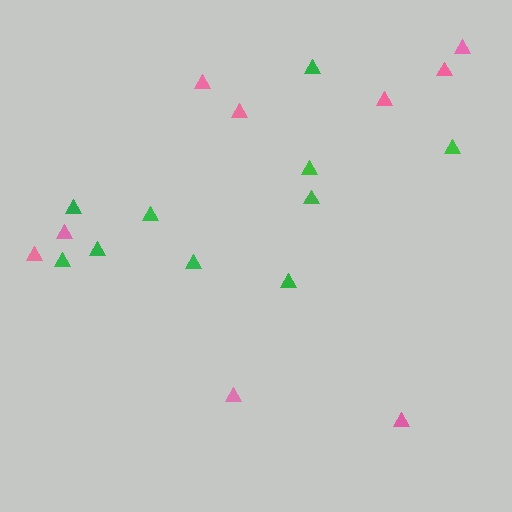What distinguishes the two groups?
There are 2 groups: one group of green triangles (10) and one group of pink triangles (9).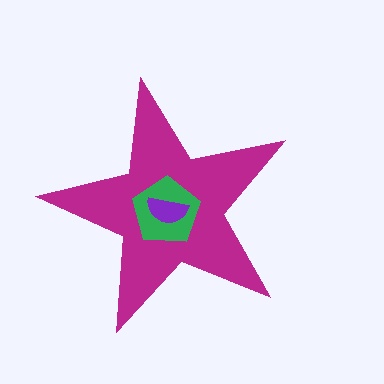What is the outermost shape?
The magenta star.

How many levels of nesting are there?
3.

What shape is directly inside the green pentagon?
The purple semicircle.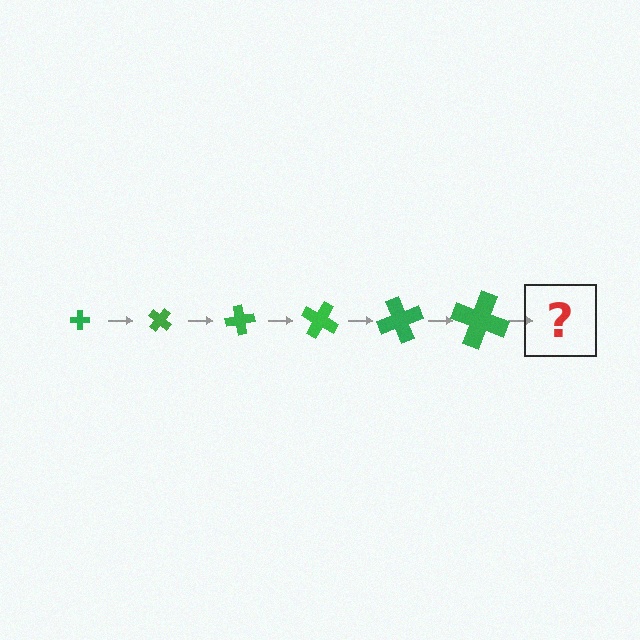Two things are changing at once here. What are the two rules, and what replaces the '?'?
The two rules are that the cross grows larger each step and it rotates 40 degrees each step. The '?' should be a cross, larger than the previous one and rotated 240 degrees from the start.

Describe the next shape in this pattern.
It should be a cross, larger than the previous one and rotated 240 degrees from the start.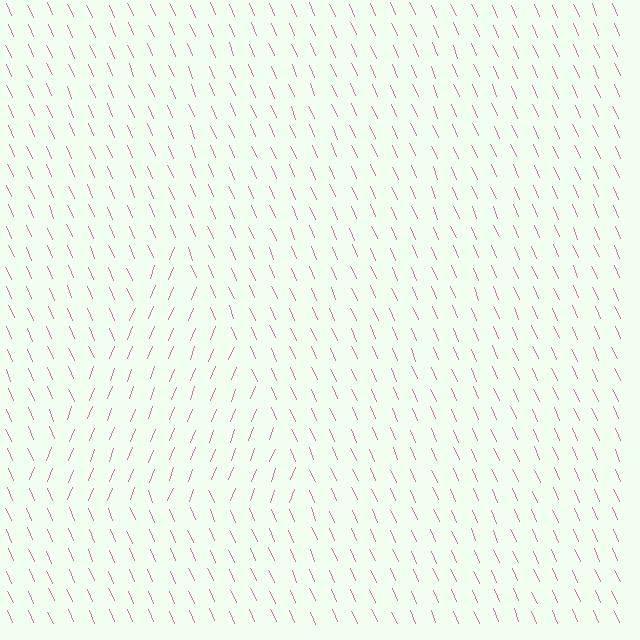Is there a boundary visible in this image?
Yes, there is a texture boundary formed by a change in line orientation.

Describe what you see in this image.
The image is filled with small pink line segments. A triangle region in the image has lines oriented differently from the surrounding lines, creating a visible texture boundary.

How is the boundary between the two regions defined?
The boundary is defined purely by a change in line orientation (approximately 45 degrees difference). All lines are the same color and thickness.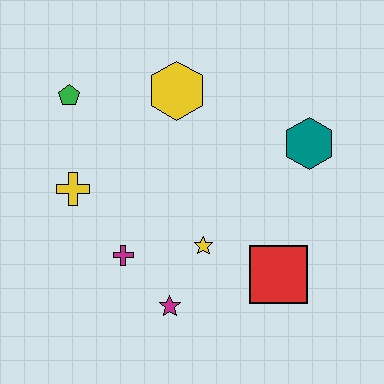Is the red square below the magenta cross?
Yes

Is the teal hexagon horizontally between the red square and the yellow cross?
No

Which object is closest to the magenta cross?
The magenta star is closest to the magenta cross.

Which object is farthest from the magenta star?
The green pentagon is farthest from the magenta star.